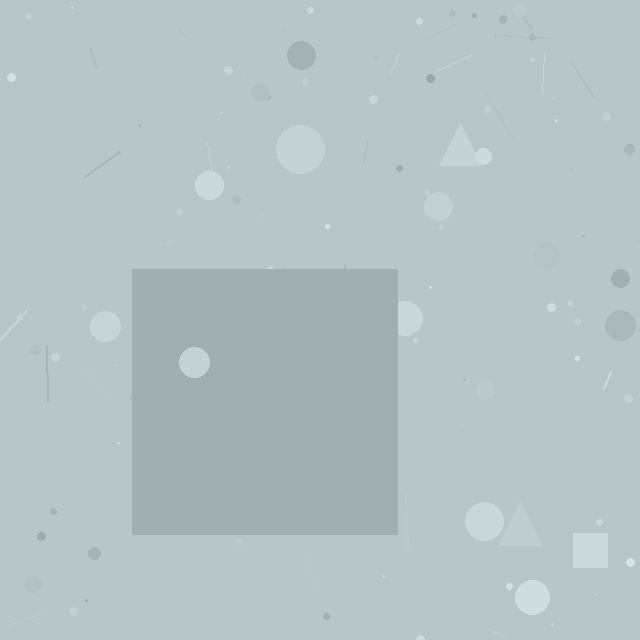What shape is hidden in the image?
A square is hidden in the image.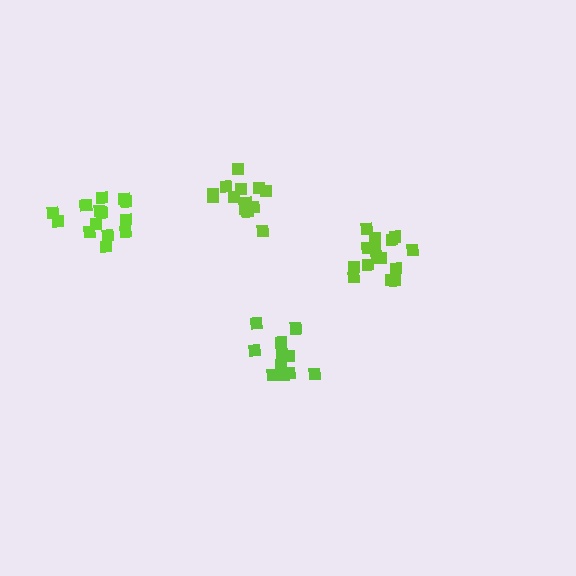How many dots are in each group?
Group 1: 14 dots, Group 2: 12 dots, Group 3: 15 dots, Group 4: 15 dots (56 total).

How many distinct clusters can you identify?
There are 4 distinct clusters.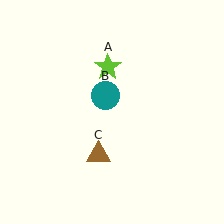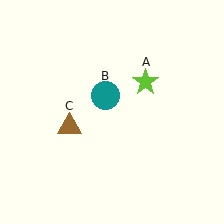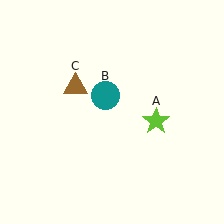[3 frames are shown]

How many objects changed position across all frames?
2 objects changed position: lime star (object A), brown triangle (object C).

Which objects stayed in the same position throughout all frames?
Teal circle (object B) remained stationary.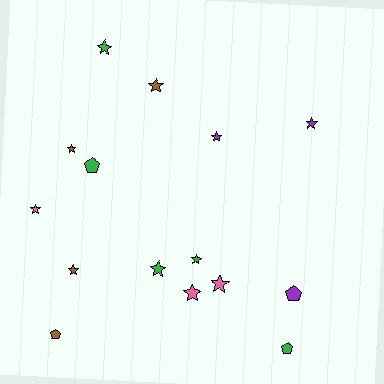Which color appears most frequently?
Green, with 5 objects.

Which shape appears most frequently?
Star, with 11 objects.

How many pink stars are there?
There are 3 pink stars.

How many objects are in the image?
There are 15 objects.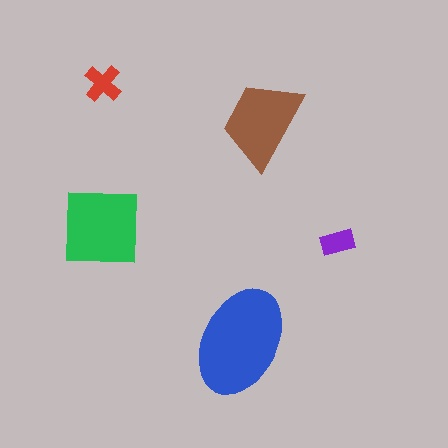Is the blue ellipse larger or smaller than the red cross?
Larger.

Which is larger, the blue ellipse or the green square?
The blue ellipse.